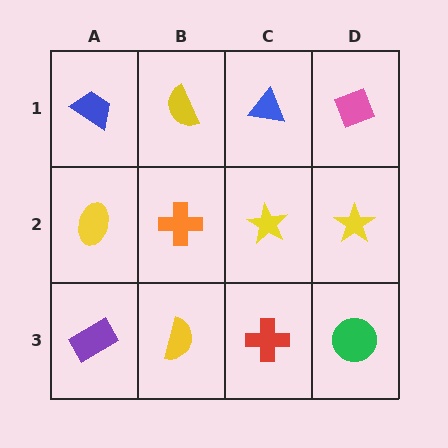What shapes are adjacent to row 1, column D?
A yellow star (row 2, column D), a blue triangle (row 1, column C).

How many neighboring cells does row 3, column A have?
2.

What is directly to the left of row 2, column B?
A yellow ellipse.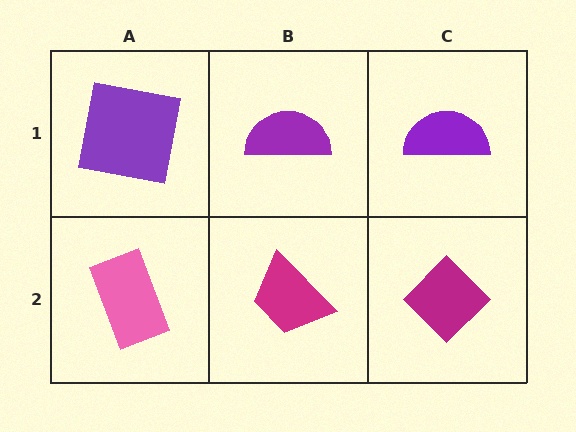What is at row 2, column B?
A magenta trapezoid.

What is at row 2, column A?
A pink rectangle.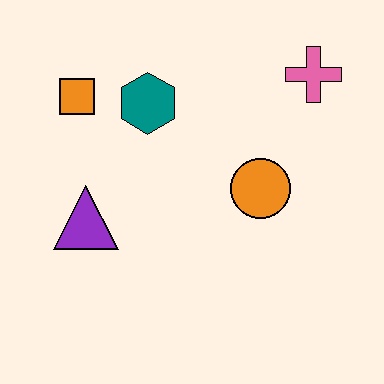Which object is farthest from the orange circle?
The orange square is farthest from the orange circle.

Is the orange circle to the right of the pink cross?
No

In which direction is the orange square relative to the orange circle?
The orange square is to the left of the orange circle.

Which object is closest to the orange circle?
The pink cross is closest to the orange circle.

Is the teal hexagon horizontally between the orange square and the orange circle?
Yes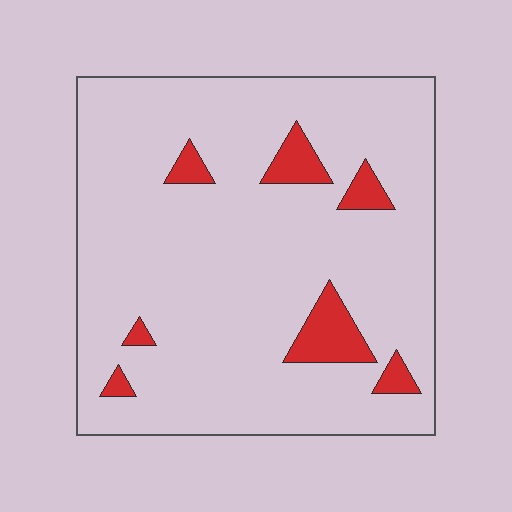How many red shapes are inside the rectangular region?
7.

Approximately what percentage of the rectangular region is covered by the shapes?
Approximately 10%.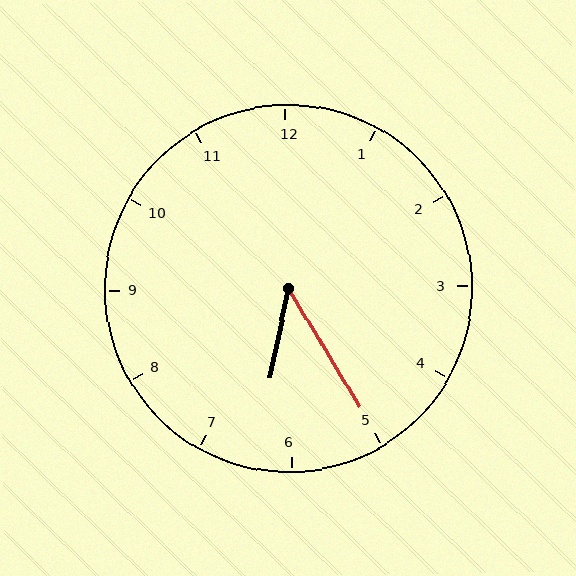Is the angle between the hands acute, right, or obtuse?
It is acute.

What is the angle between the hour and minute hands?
Approximately 42 degrees.